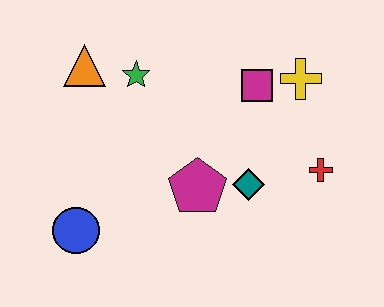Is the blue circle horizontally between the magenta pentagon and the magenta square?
No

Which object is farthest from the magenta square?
The blue circle is farthest from the magenta square.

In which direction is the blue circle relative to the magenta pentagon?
The blue circle is to the left of the magenta pentagon.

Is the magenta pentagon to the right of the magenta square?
No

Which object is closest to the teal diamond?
The magenta pentagon is closest to the teal diamond.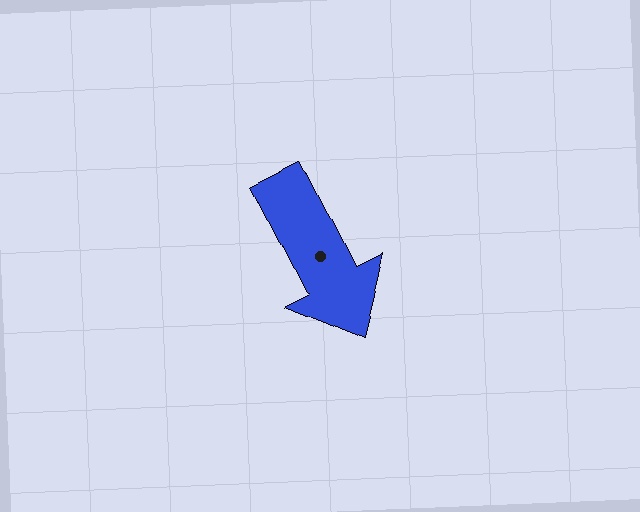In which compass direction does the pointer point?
Southeast.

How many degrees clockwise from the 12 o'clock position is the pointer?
Approximately 153 degrees.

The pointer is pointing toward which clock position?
Roughly 5 o'clock.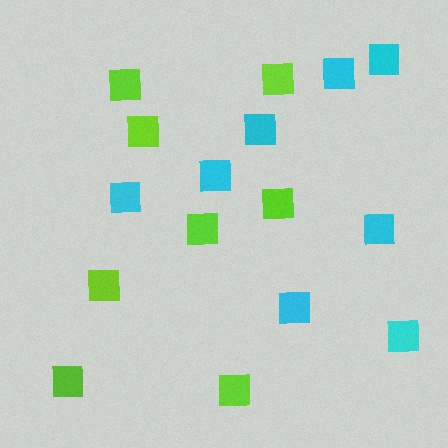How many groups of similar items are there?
There are 2 groups: one group of lime squares (8) and one group of cyan squares (8).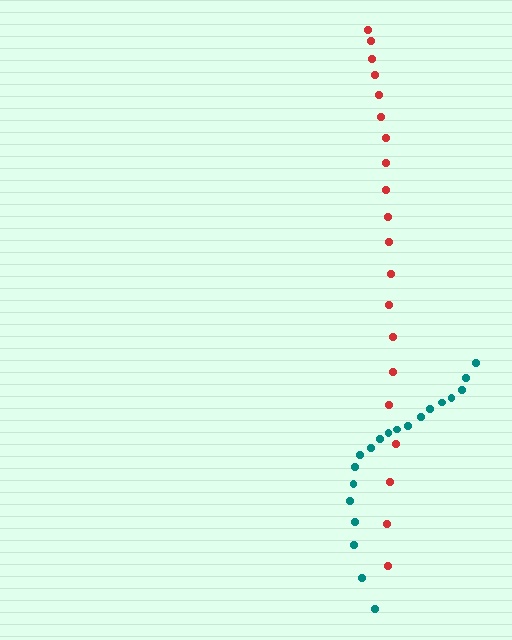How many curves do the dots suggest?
There are 2 distinct paths.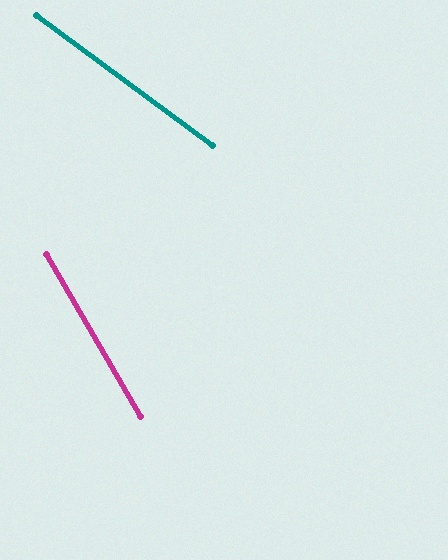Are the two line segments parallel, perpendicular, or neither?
Neither parallel nor perpendicular — they differ by about 23°.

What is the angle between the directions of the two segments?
Approximately 23 degrees.